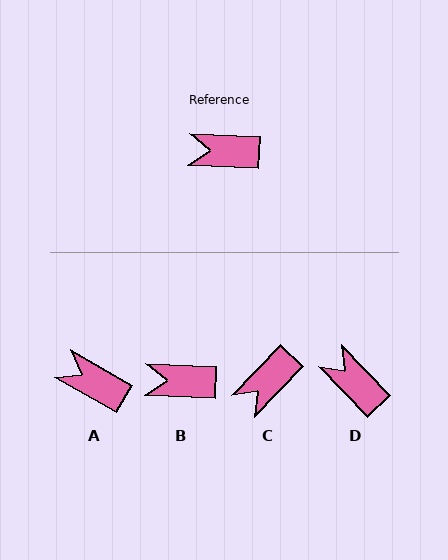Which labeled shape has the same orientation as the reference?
B.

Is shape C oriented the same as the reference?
No, it is off by about 49 degrees.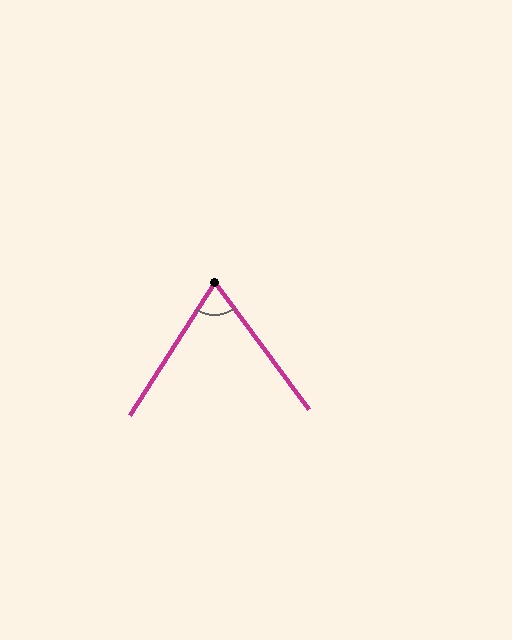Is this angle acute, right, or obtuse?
It is acute.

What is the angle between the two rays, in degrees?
Approximately 69 degrees.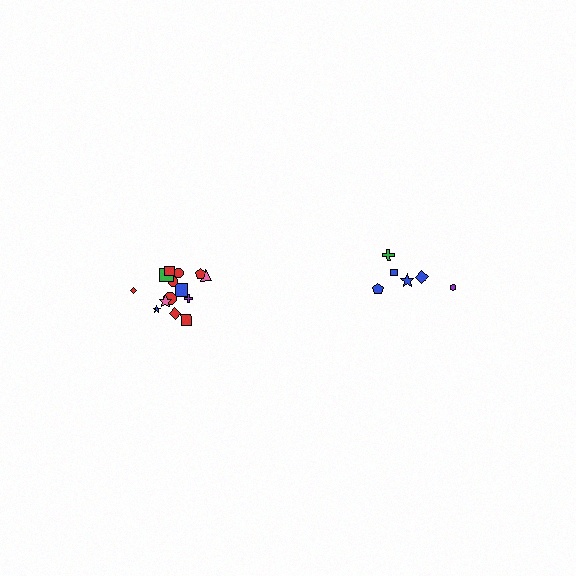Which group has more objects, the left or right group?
The left group.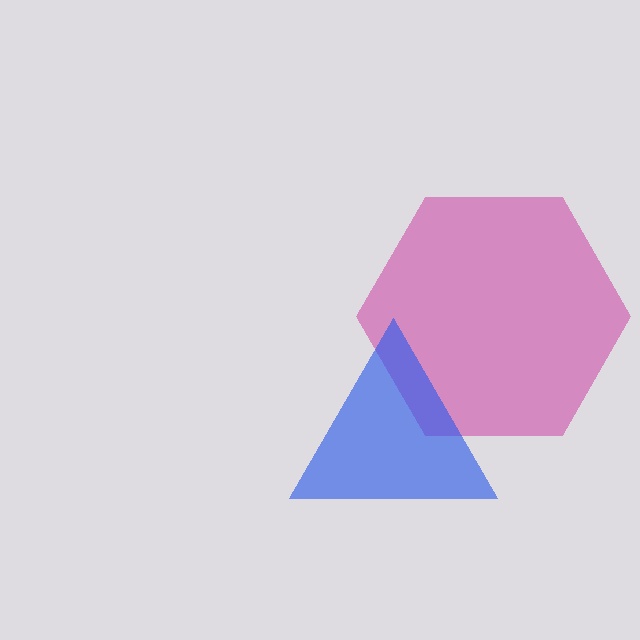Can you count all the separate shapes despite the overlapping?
Yes, there are 2 separate shapes.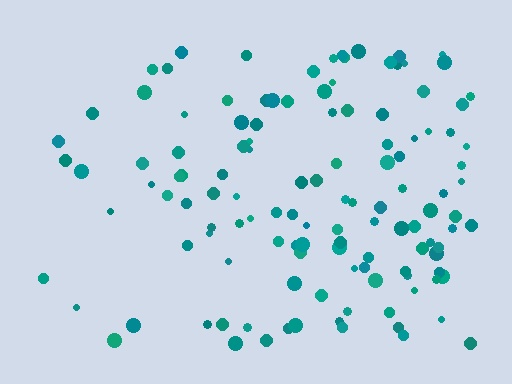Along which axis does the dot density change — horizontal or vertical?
Horizontal.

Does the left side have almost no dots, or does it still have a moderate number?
Still a moderate number, just noticeably fewer than the right.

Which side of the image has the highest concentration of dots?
The right.